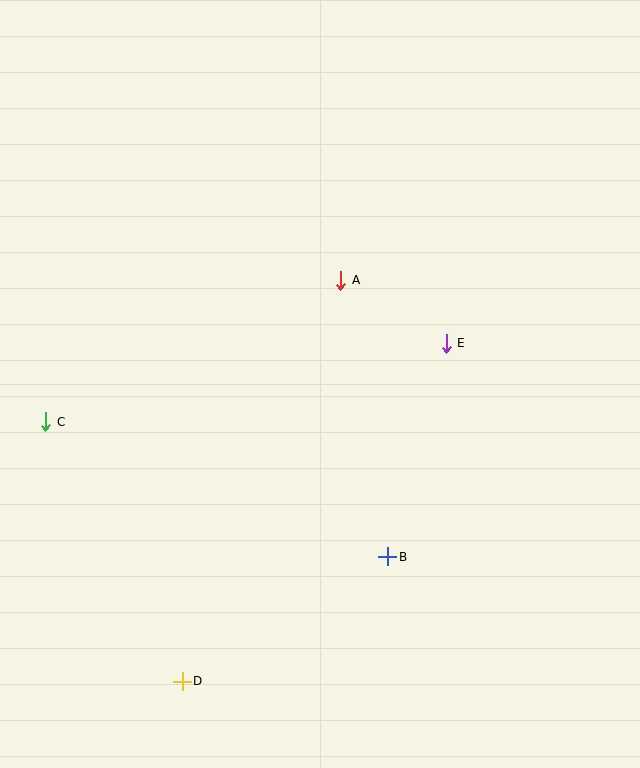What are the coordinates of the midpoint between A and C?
The midpoint between A and C is at (193, 351).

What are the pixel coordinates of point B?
Point B is at (388, 557).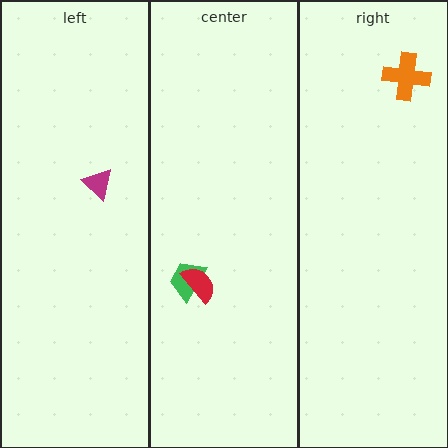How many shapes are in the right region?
1.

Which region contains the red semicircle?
The center region.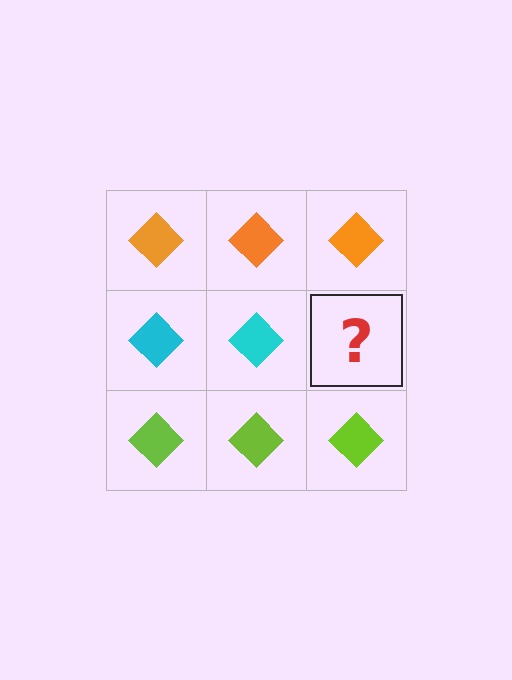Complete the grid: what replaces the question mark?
The question mark should be replaced with a cyan diamond.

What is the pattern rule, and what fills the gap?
The rule is that each row has a consistent color. The gap should be filled with a cyan diamond.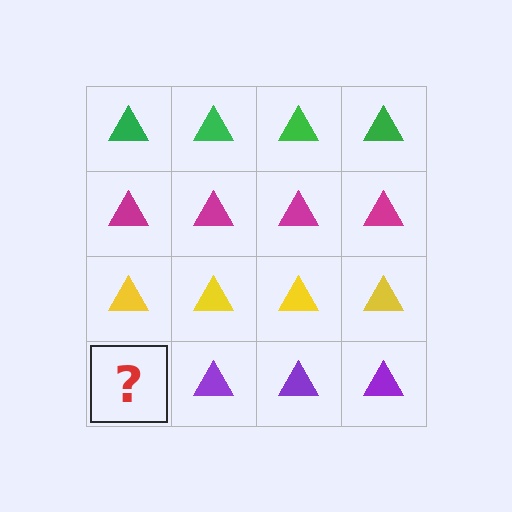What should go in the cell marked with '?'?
The missing cell should contain a purple triangle.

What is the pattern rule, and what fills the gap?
The rule is that each row has a consistent color. The gap should be filled with a purple triangle.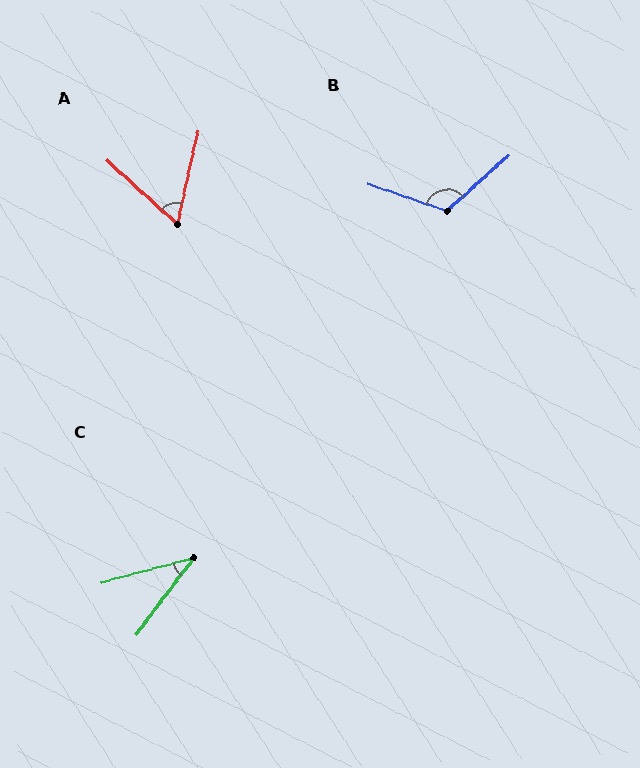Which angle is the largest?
B, at approximately 120 degrees.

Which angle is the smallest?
C, at approximately 38 degrees.